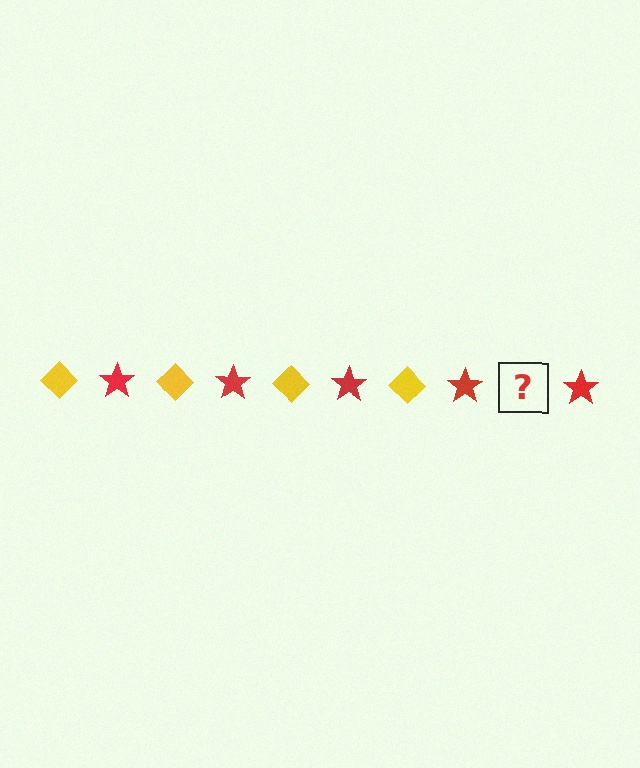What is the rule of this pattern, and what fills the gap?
The rule is that the pattern alternates between yellow diamond and red star. The gap should be filled with a yellow diamond.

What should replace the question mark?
The question mark should be replaced with a yellow diamond.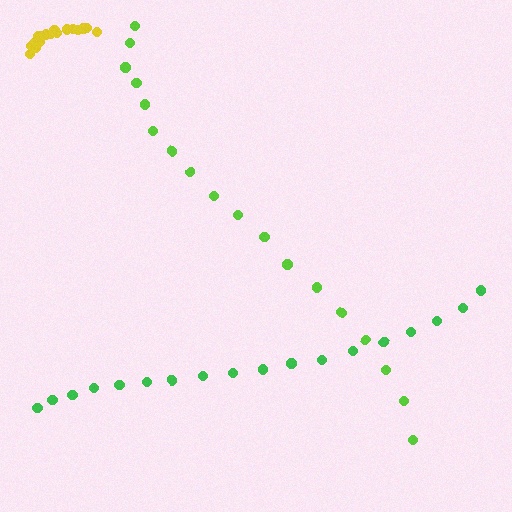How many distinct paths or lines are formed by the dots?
There are 3 distinct paths.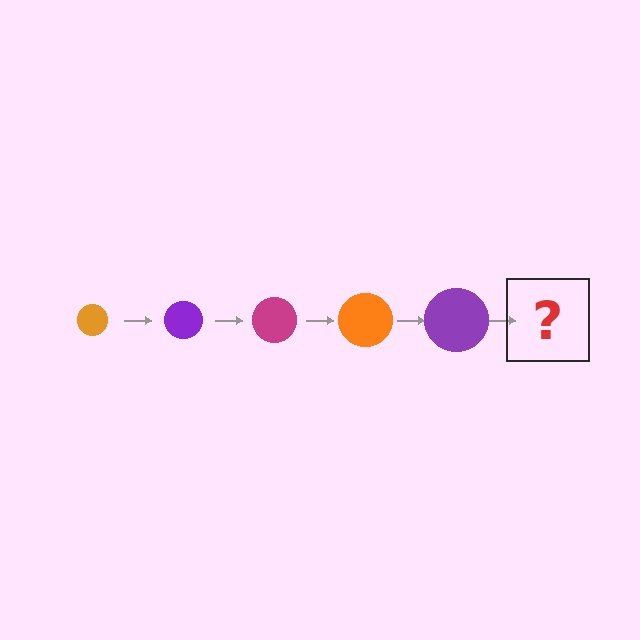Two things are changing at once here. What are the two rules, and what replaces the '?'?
The two rules are that the circle grows larger each step and the color cycles through orange, purple, and magenta. The '?' should be a magenta circle, larger than the previous one.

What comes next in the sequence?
The next element should be a magenta circle, larger than the previous one.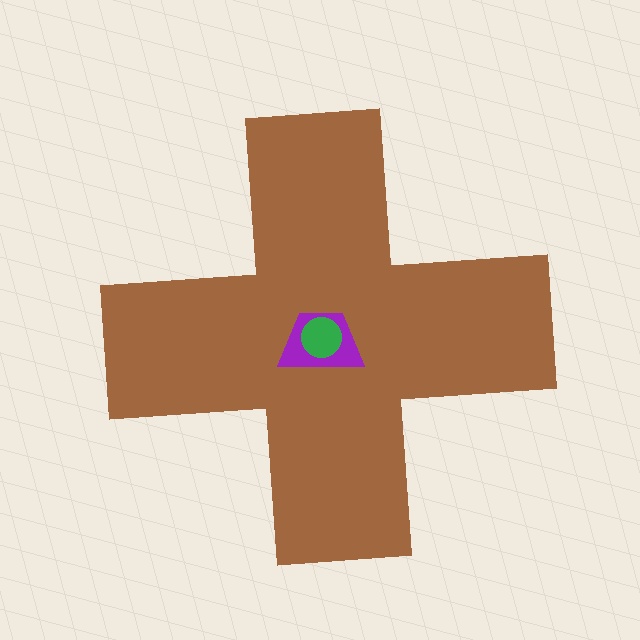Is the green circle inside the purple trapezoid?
Yes.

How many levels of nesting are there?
3.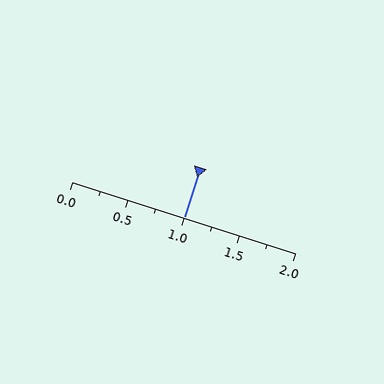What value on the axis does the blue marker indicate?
The marker indicates approximately 1.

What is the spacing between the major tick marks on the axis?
The major ticks are spaced 0.5 apart.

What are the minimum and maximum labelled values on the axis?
The axis runs from 0.0 to 2.0.